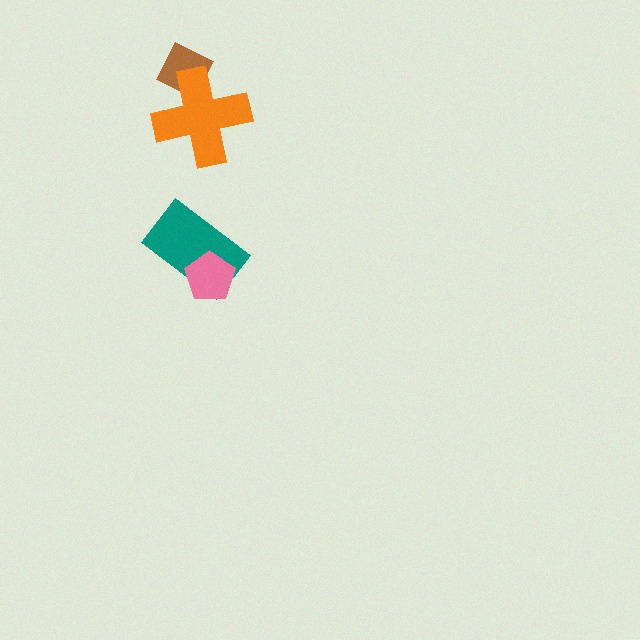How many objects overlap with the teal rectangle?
1 object overlaps with the teal rectangle.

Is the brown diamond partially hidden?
Yes, it is partially covered by another shape.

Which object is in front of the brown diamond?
The orange cross is in front of the brown diamond.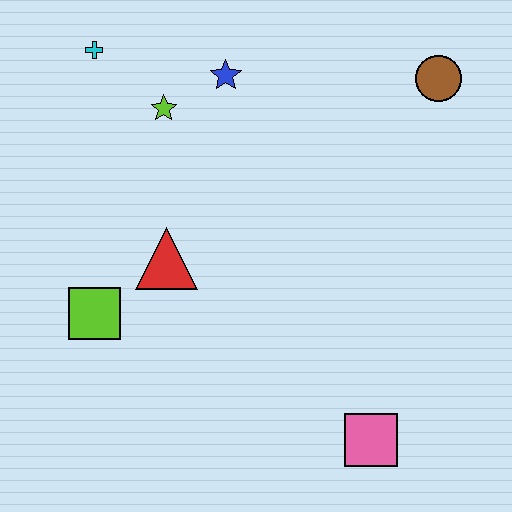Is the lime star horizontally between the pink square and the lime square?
Yes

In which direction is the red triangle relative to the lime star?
The red triangle is below the lime star.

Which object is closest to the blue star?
The lime star is closest to the blue star.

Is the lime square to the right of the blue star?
No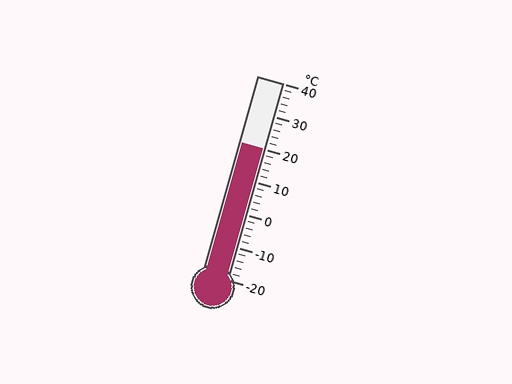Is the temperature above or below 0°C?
The temperature is above 0°C.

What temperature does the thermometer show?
The thermometer shows approximately 20°C.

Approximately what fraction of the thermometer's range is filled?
The thermometer is filled to approximately 65% of its range.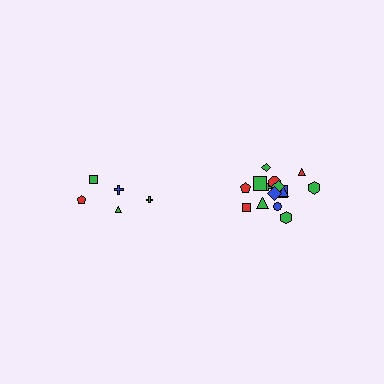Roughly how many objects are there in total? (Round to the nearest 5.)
Roughly 20 objects in total.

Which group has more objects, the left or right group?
The right group.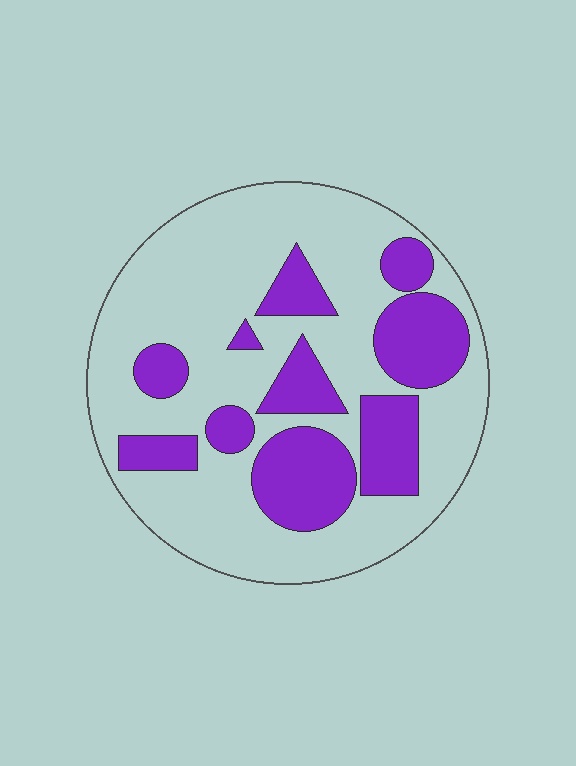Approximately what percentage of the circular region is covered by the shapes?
Approximately 30%.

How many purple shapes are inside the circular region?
10.